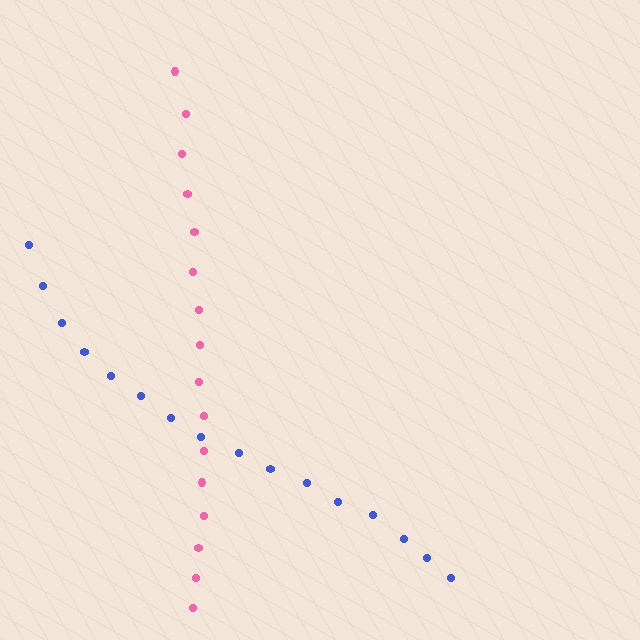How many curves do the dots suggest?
There are 2 distinct paths.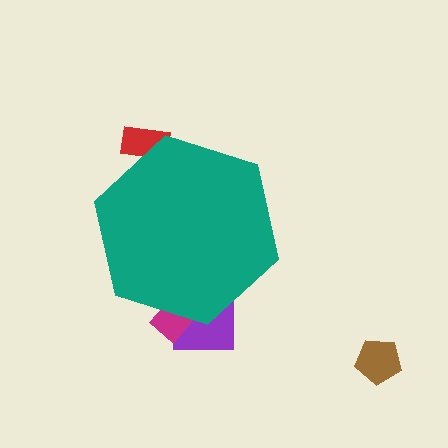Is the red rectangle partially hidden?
Yes, the red rectangle is partially hidden behind the teal hexagon.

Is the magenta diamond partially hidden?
Yes, the magenta diamond is partially hidden behind the teal hexagon.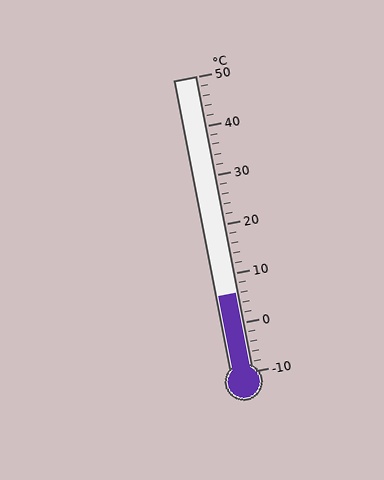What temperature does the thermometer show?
The thermometer shows approximately 6°C.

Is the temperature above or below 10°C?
The temperature is below 10°C.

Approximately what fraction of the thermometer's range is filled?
The thermometer is filled to approximately 25% of its range.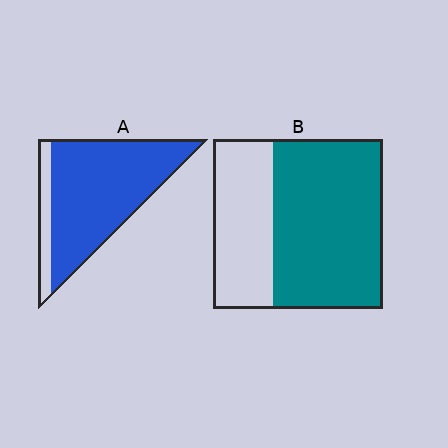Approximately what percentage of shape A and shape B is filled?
A is approximately 85% and B is approximately 65%.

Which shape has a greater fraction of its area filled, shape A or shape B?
Shape A.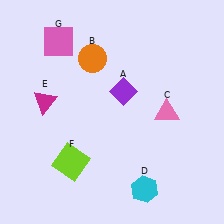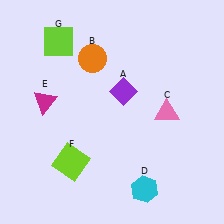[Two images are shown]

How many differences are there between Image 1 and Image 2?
There is 1 difference between the two images.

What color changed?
The square (G) changed from pink in Image 1 to lime in Image 2.